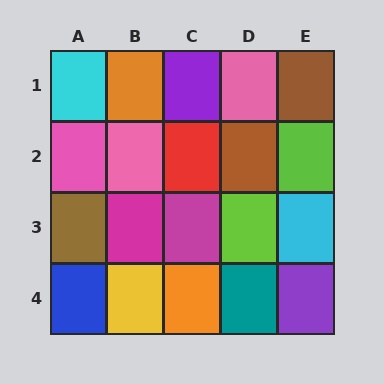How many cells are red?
1 cell is red.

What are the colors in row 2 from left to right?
Pink, pink, red, brown, lime.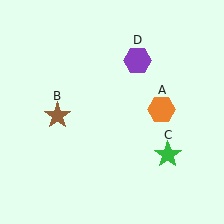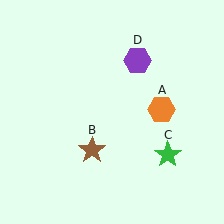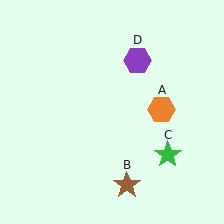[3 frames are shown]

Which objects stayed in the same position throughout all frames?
Orange hexagon (object A) and green star (object C) and purple hexagon (object D) remained stationary.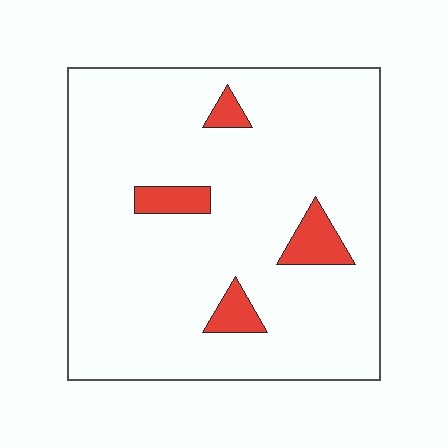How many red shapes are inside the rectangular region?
4.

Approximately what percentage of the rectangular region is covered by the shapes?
Approximately 10%.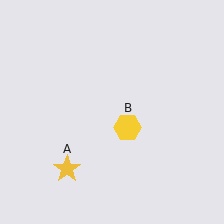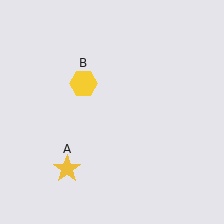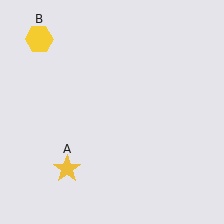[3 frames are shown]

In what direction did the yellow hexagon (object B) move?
The yellow hexagon (object B) moved up and to the left.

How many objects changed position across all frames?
1 object changed position: yellow hexagon (object B).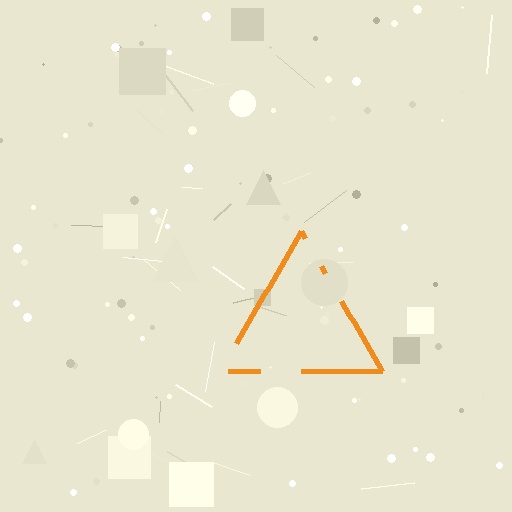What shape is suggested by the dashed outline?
The dashed outline suggests a triangle.